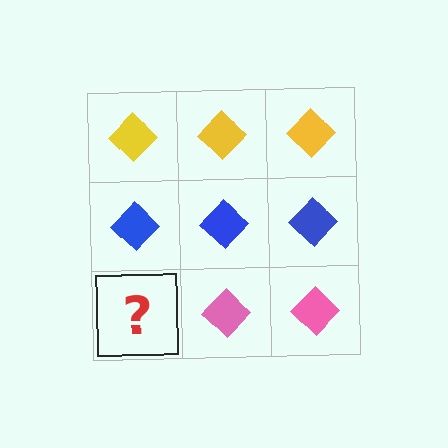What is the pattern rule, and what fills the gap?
The rule is that each row has a consistent color. The gap should be filled with a pink diamond.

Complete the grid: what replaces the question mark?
The question mark should be replaced with a pink diamond.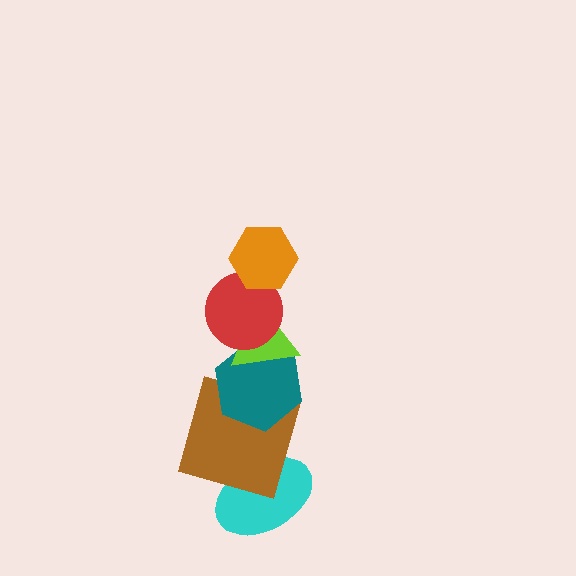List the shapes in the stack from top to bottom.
From top to bottom: the orange hexagon, the red circle, the lime triangle, the teal hexagon, the brown square, the cyan ellipse.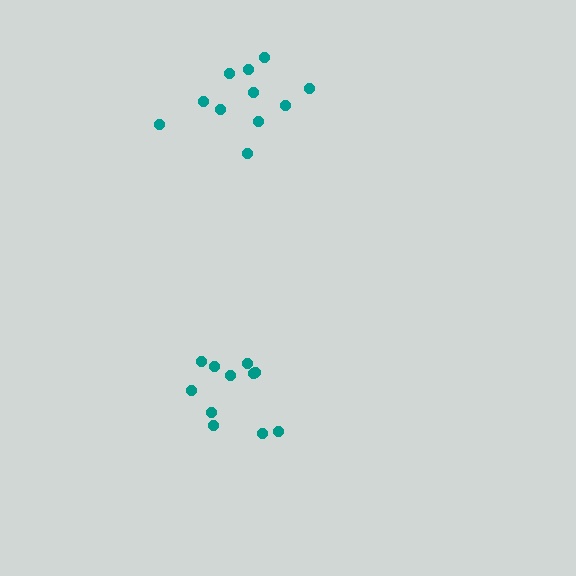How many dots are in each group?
Group 1: 11 dots, Group 2: 11 dots (22 total).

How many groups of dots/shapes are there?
There are 2 groups.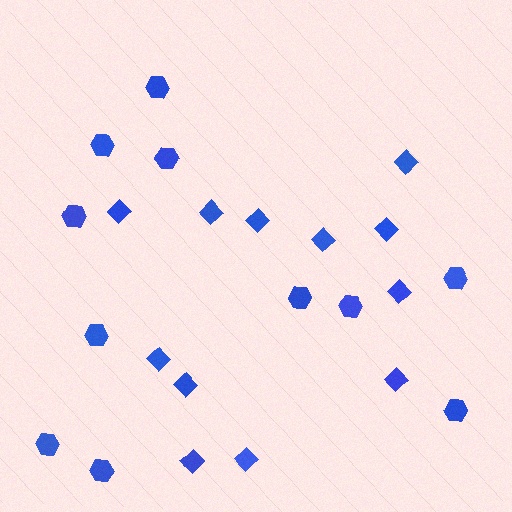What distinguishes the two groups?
There are 2 groups: one group of hexagons (11) and one group of diamonds (12).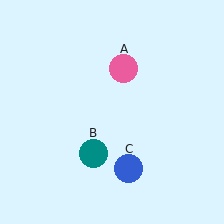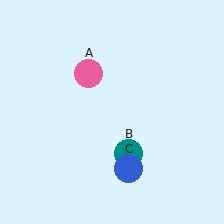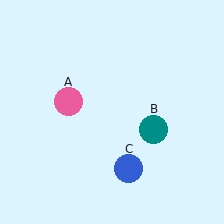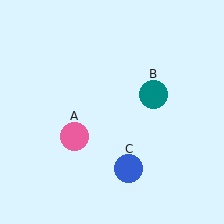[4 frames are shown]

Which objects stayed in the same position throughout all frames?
Blue circle (object C) remained stationary.